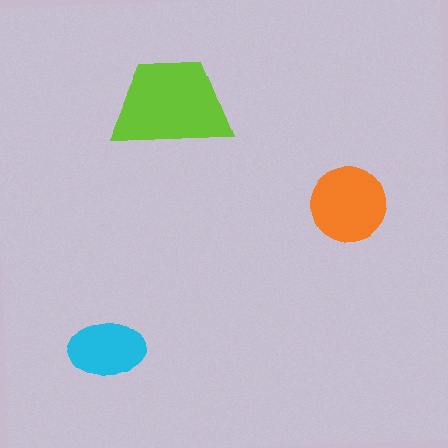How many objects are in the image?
There are 3 objects in the image.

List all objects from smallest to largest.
The cyan ellipse, the orange circle, the lime trapezoid.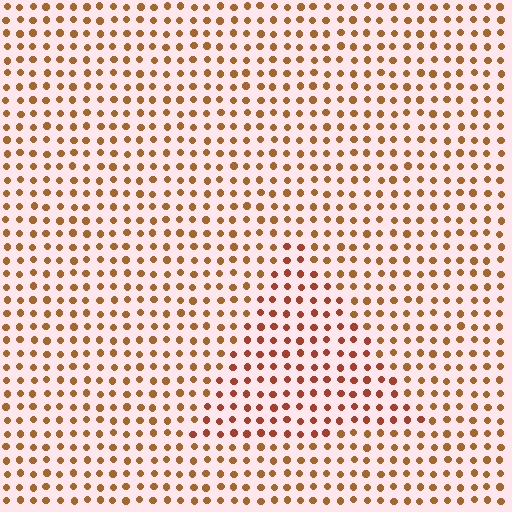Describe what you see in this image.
The image is filled with small brown elements in a uniform arrangement. A triangle-shaped region is visible where the elements are tinted to a slightly different hue, forming a subtle color boundary.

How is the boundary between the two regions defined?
The boundary is defined purely by a slight shift in hue (about 20 degrees). Spacing, size, and orientation are identical on both sides.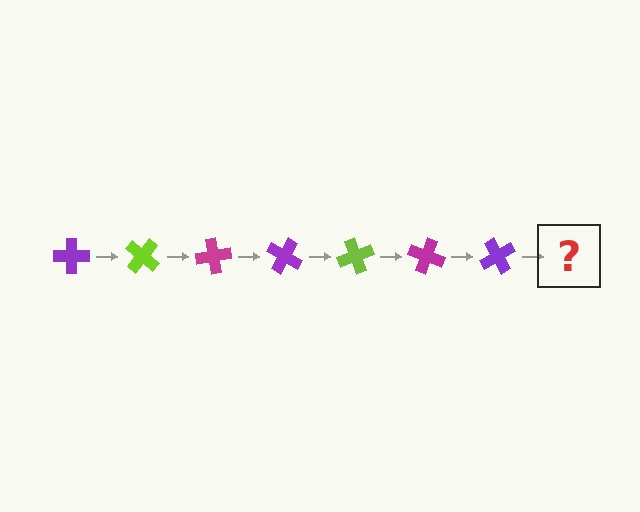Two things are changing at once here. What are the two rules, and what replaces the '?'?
The two rules are that it rotates 40 degrees each step and the color cycles through purple, lime, and magenta. The '?' should be a lime cross, rotated 280 degrees from the start.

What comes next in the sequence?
The next element should be a lime cross, rotated 280 degrees from the start.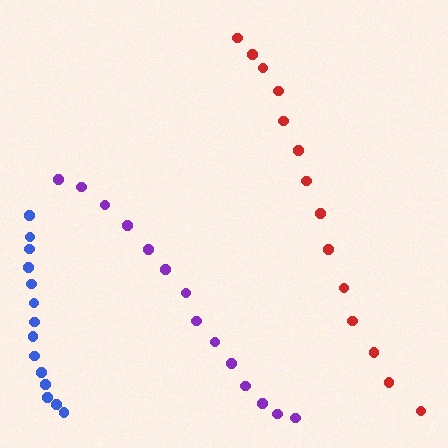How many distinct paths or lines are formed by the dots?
There are 3 distinct paths.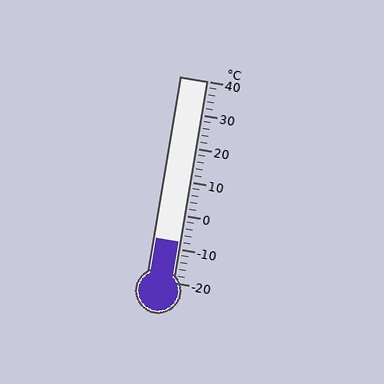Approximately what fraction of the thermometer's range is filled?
The thermometer is filled to approximately 20% of its range.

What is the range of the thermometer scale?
The thermometer scale ranges from -20°C to 40°C.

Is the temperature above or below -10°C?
The temperature is above -10°C.